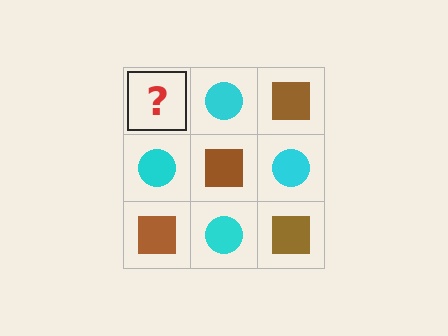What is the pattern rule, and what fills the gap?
The rule is that it alternates brown square and cyan circle in a checkerboard pattern. The gap should be filled with a brown square.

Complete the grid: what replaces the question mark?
The question mark should be replaced with a brown square.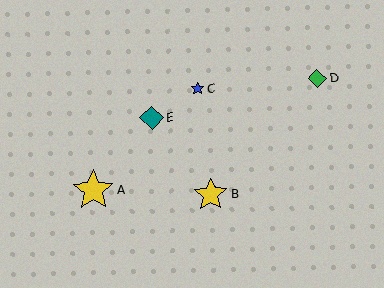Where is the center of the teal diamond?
The center of the teal diamond is at (152, 118).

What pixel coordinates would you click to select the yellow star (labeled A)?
Click at (93, 190) to select the yellow star A.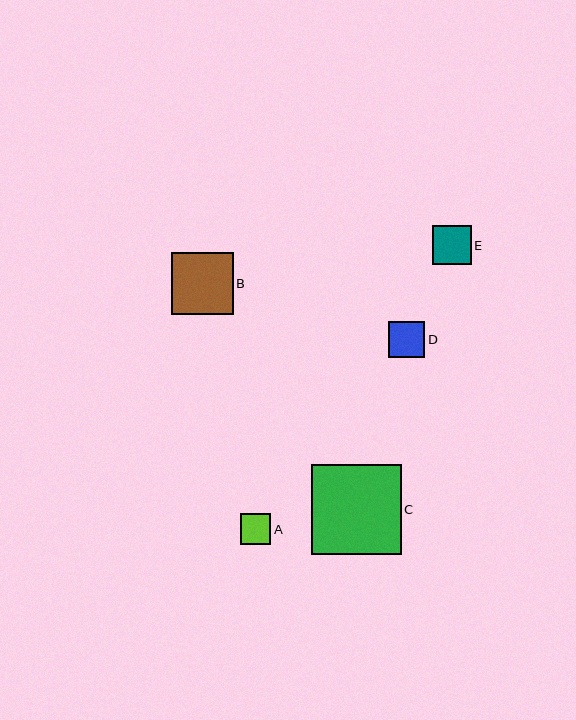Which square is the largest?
Square C is the largest with a size of approximately 89 pixels.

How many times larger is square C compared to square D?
Square C is approximately 2.5 times the size of square D.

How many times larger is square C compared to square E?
Square C is approximately 2.3 times the size of square E.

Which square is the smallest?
Square A is the smallest with a size of approximately 30 pixels.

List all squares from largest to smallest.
From largest to smallest: C, B, E, D, A.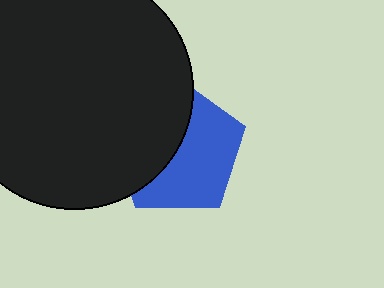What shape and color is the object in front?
The object in front is a black circle.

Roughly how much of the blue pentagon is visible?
About half of it is visible (roughly 55%).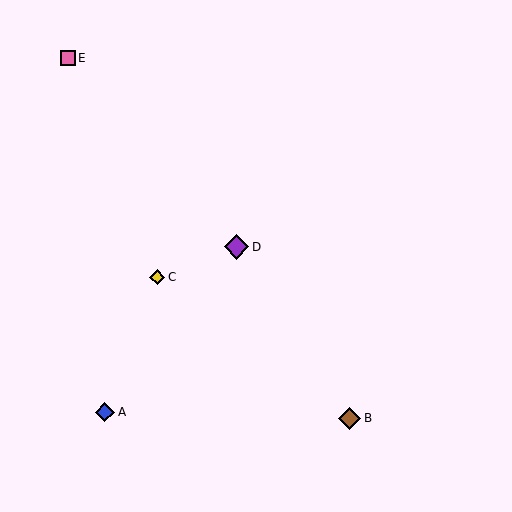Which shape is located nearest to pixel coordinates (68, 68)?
The pink square (labeled E) at (68, 58) is nearest to that location.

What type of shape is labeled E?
Shape E is a pink square.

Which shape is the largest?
The purple diamond (labeled D) is the largest.